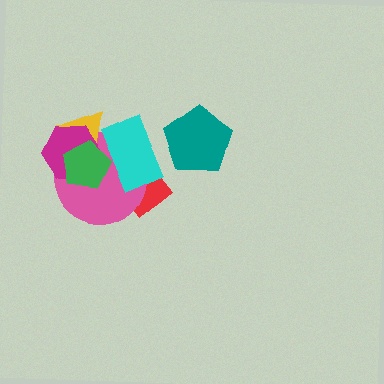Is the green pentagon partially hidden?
Yes, it is partially covered by another shape.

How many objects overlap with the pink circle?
5 objects overlap with the pink circle.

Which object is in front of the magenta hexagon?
The green pentagon is in front of the magenta hexagon.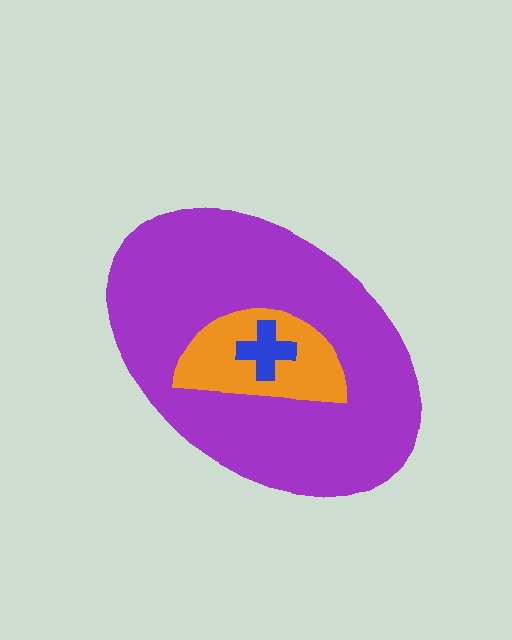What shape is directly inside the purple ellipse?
The orange semicircle.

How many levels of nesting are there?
3.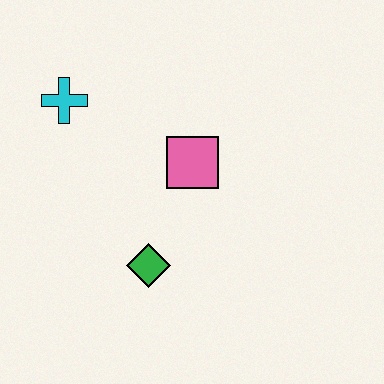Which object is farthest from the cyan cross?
The green diamond is farthest from the cyan cross.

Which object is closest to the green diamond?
The pink square is closest to the green diamond.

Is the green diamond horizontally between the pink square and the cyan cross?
Yes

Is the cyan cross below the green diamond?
No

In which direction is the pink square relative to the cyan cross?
The pink square is to the right of the cyan cross.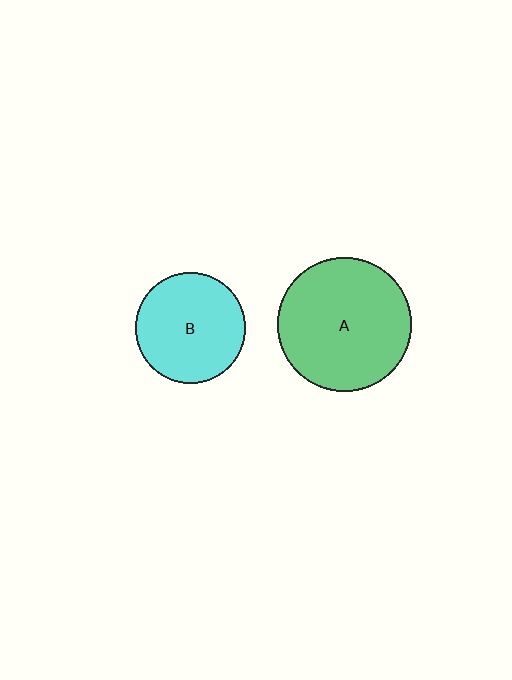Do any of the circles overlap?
No, none of the circles overlap.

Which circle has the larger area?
Circle A (green).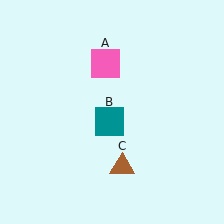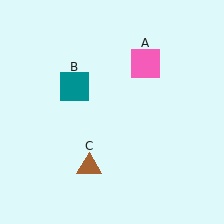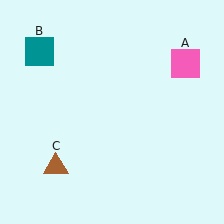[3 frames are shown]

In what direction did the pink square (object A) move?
The pink square (object A) moved right.